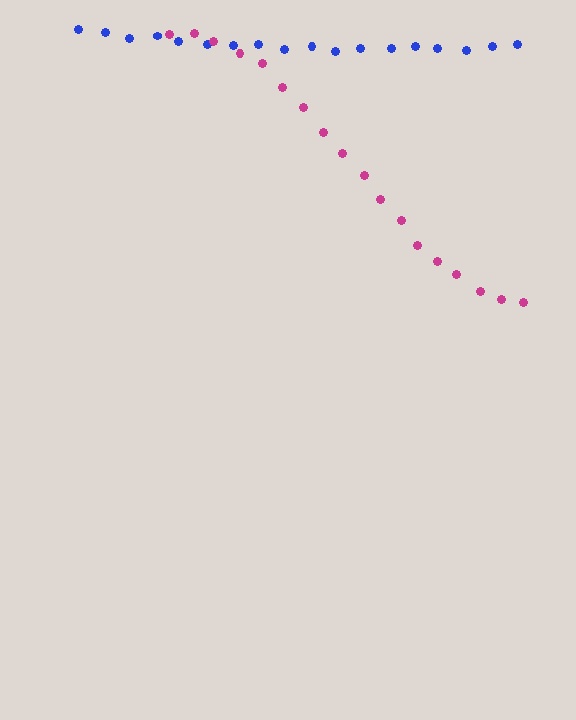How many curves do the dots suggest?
There are 2 distinct paths.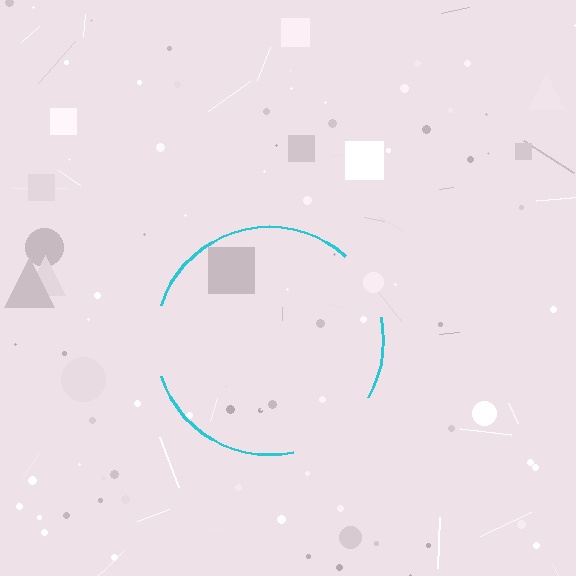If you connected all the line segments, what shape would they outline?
They would outline a circle.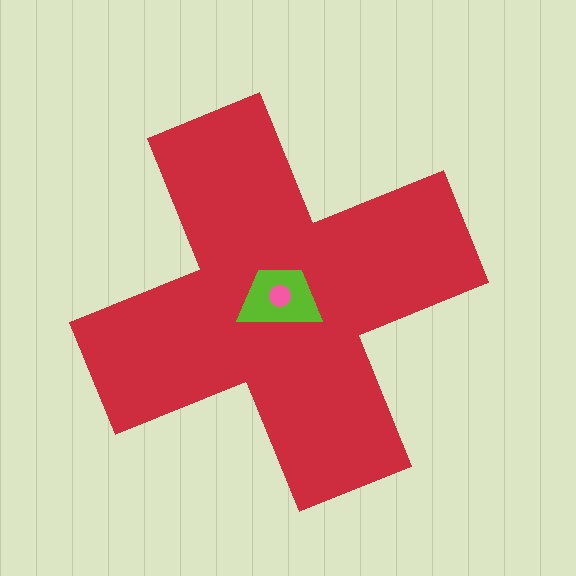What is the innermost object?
The pink circle.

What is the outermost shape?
The red cross.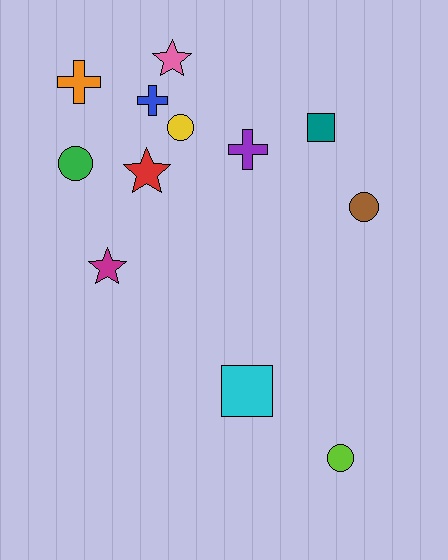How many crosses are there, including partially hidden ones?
There are 3 crosses.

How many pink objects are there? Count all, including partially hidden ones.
There is 1 pink object.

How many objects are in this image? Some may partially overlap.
There are 12 objects.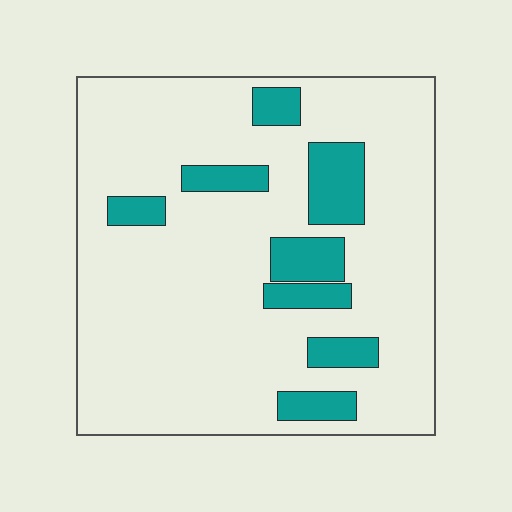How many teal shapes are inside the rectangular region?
8.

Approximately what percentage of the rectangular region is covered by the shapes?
Approximately 15%.